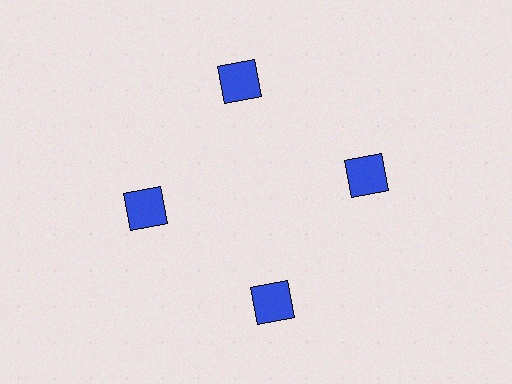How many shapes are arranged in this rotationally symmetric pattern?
There are 4 shapes, arranged in 4 groups of 1.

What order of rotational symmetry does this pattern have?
This pattern has 4-fold rotational symmetry.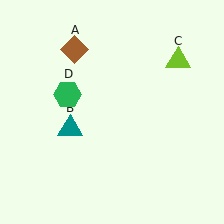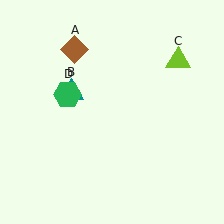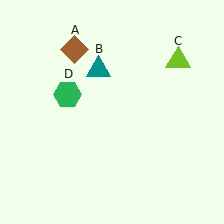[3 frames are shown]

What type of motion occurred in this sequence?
The teal triangle (object B) rotated clockwise around the center of the scene.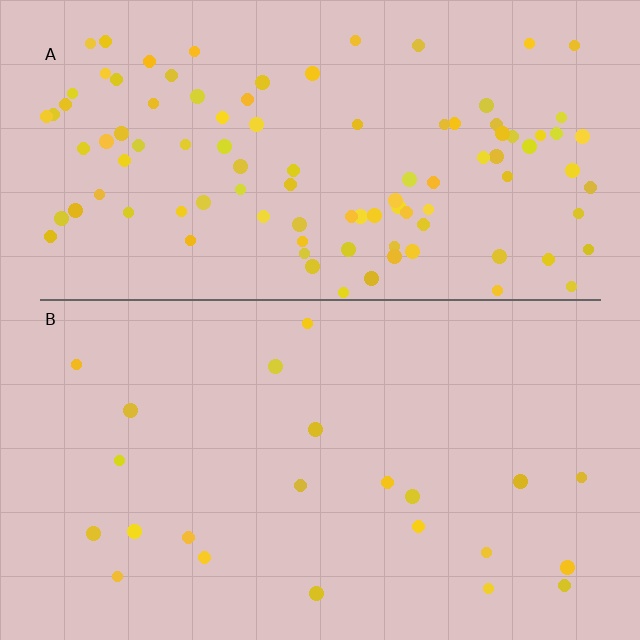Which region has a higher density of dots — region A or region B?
A (the top).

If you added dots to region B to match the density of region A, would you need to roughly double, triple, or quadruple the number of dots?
Approximately quadruple.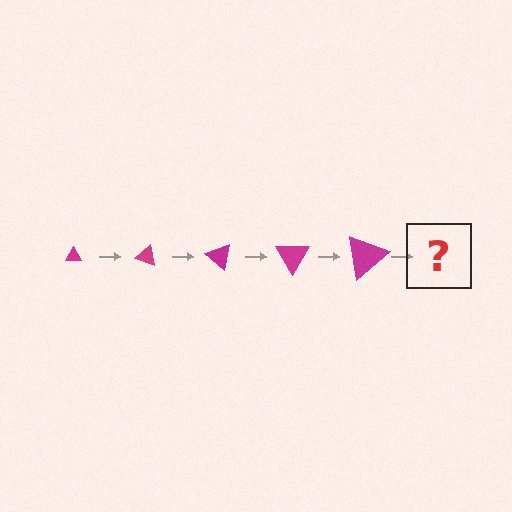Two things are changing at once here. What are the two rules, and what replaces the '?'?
The two rules are that the triangle grows larger each step and it rotates 20 degrees each step. The '?' should be a triangle, larger than the previous one and rotated 100 degrees from the start.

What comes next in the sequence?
The next element should be a triangle, larger than the previous one and rotated 100 degrees from the start.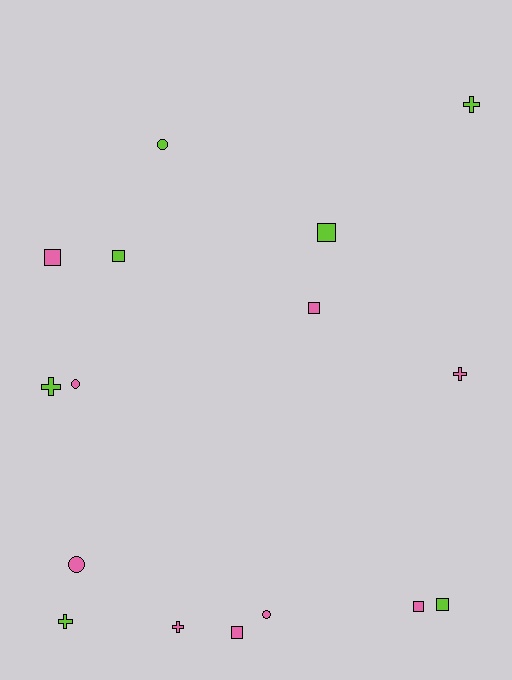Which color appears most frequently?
Pink, with 9 objects.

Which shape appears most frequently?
Square, with 7 objects.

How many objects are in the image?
There are 16 objects.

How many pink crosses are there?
There are 2 pink crosses.